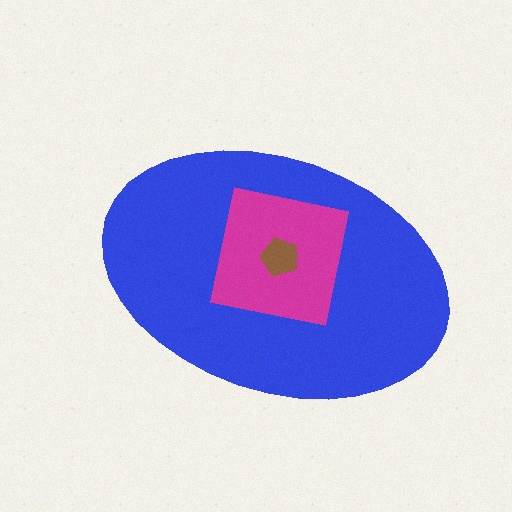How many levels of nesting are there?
3.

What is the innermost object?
The brown pentagon.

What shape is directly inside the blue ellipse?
The magenta square.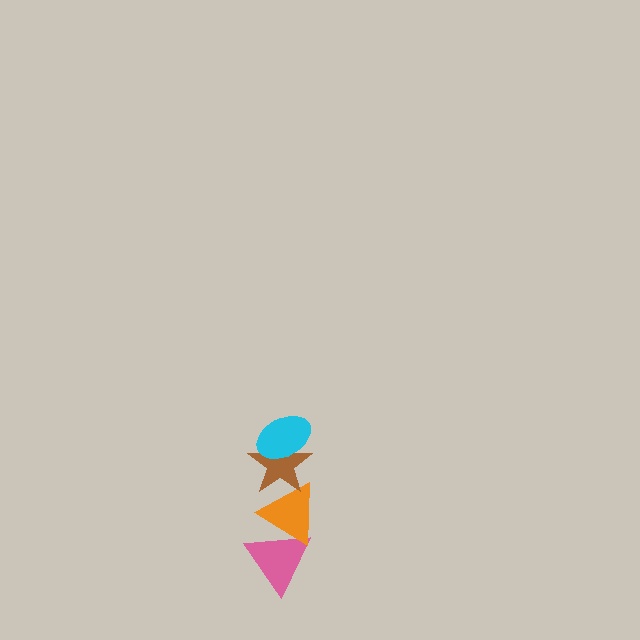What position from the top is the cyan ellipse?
The cyan ellipse is 1st from the top.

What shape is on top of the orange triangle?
The brown star is on top of the orange triangle.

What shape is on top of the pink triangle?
The orange triangle is on top of the pink triangle.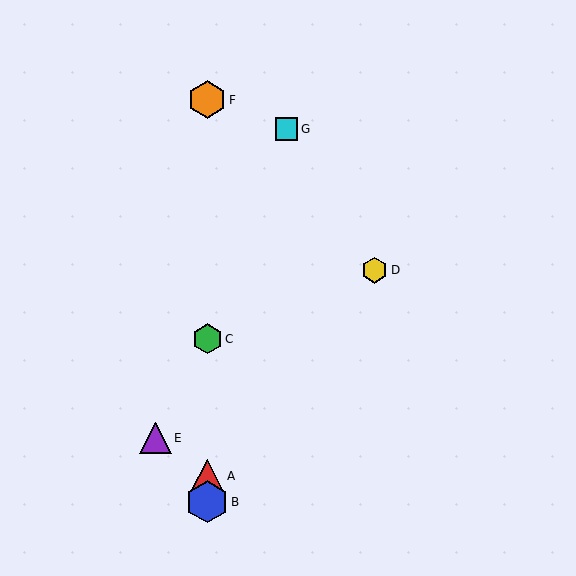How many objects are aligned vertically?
4 objects (A, B, C, F) are aligned vertically.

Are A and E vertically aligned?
No, A is at x≈207 and E is at x≈156.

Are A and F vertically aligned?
Yes, both are at x≈207.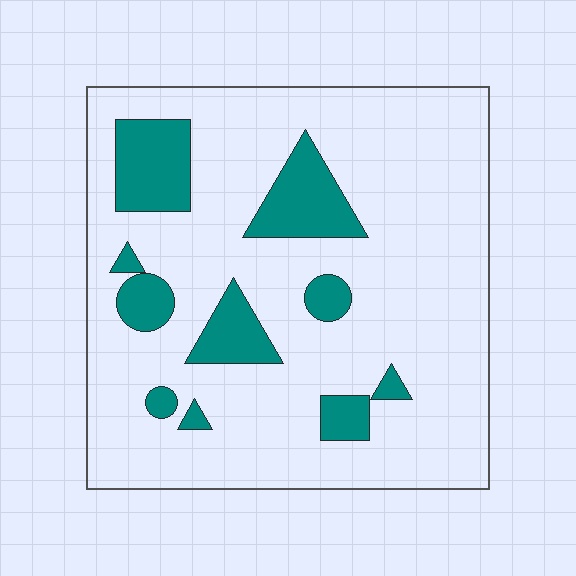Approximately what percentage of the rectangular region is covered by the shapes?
Approximately 15%.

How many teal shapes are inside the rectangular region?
10.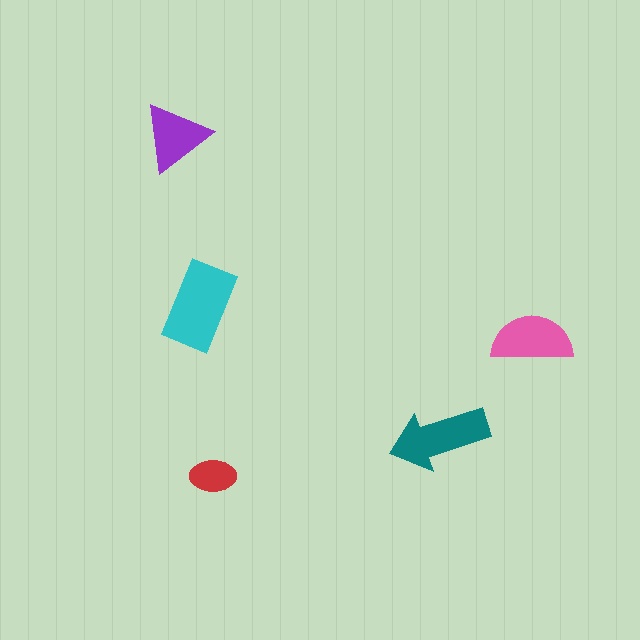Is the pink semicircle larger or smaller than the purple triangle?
Larger.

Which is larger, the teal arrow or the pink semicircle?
The teal arrow.